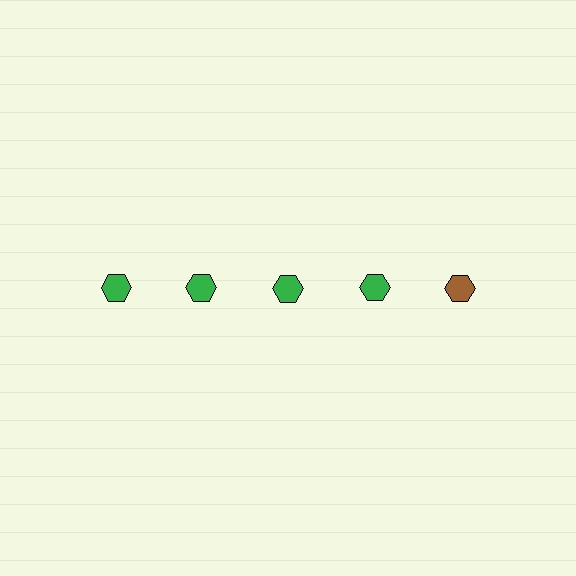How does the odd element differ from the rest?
It has a different color: brown instead of green.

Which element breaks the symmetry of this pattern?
The brown hexagon in the top row, rightmost column breaks the symmetry. All other shapes are green hexagons.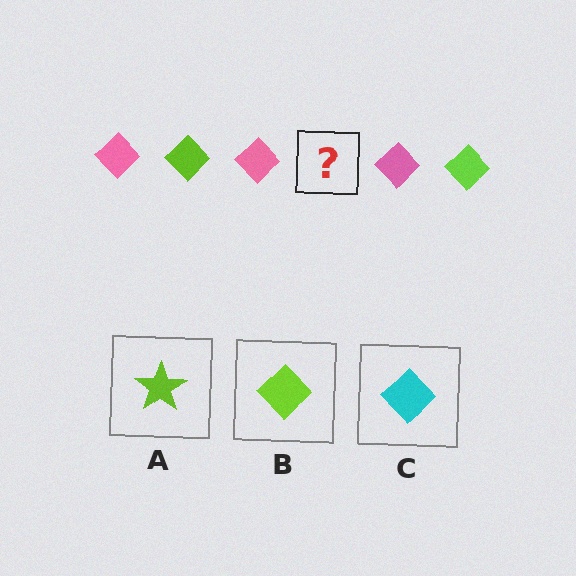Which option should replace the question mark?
Option B.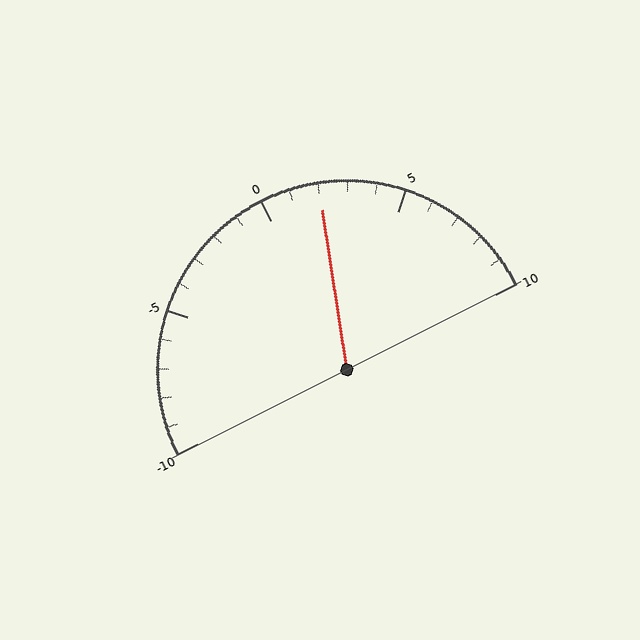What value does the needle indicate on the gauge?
The needle indicates approximately 2.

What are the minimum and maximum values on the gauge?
The gauge ranges from -10 to 10.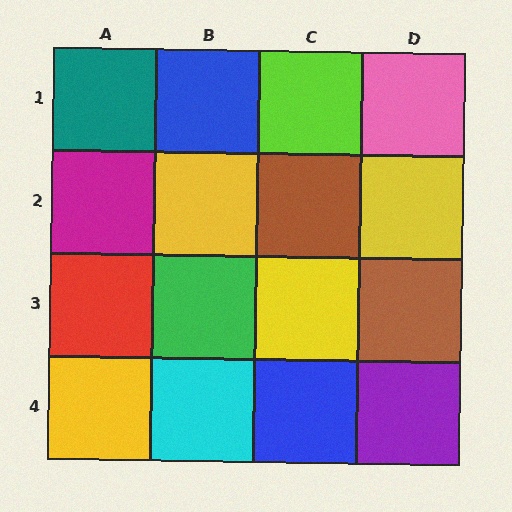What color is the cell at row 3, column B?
Green.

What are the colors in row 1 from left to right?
Teal, blue, lime, pink.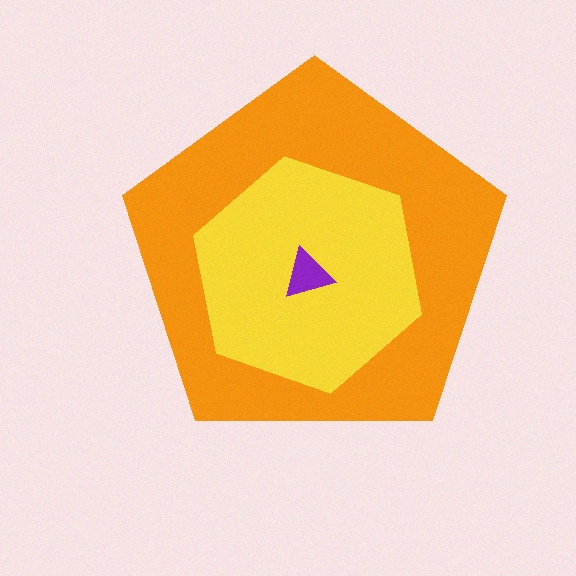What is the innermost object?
The purple triangle.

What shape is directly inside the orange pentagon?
The yellow hexagon.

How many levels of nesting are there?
3.